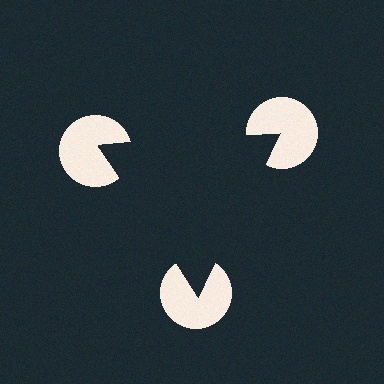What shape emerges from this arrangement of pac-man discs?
An illusory triangle — its edges are inferred from the aligned wedge cuts in the pac-man discs, not physically drawn.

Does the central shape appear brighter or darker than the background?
It typically appears slightly darker than the background, even though no actual brightness change is drawn.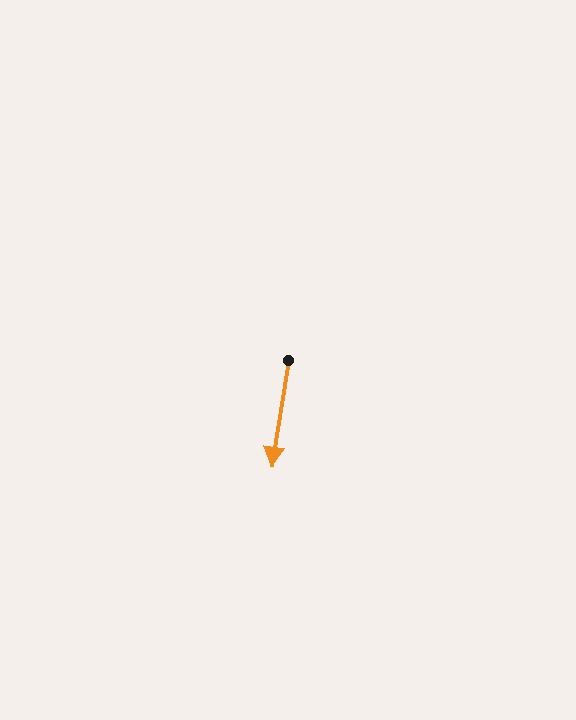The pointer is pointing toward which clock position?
Roughly 6 o'clock.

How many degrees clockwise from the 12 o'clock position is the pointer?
Approximately 189 degrees.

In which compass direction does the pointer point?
South.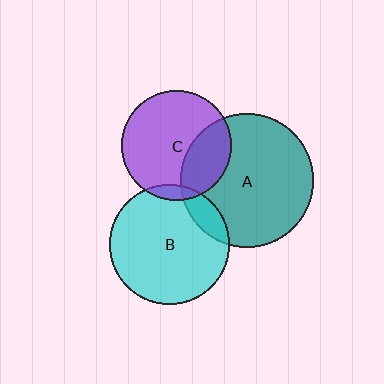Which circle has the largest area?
Circle A (teal).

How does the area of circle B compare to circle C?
Approximately 1.2 times.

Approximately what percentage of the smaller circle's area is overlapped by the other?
Approximately 15%.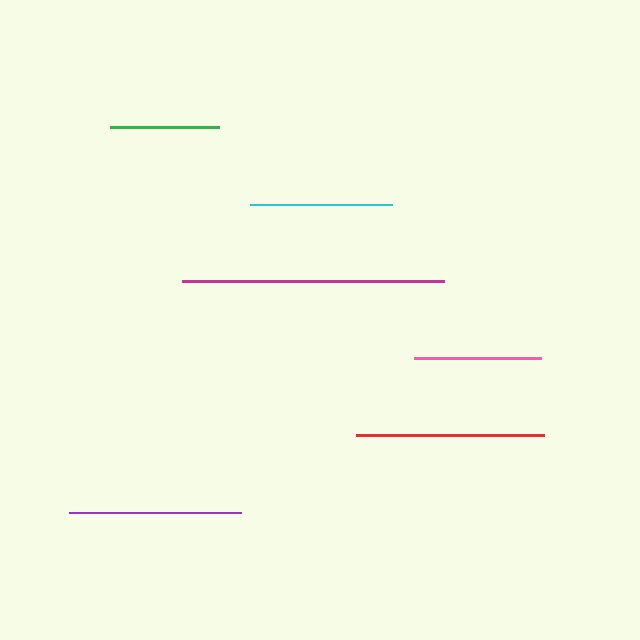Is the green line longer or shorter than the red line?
The red line is longer than the green line.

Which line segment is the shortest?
The green line is the shortest at approximately 109 pixels.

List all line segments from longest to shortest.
From longest to shortest: magenta, red, purple, cyan, pink, green.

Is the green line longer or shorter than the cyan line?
The cyan line is longer than the green line.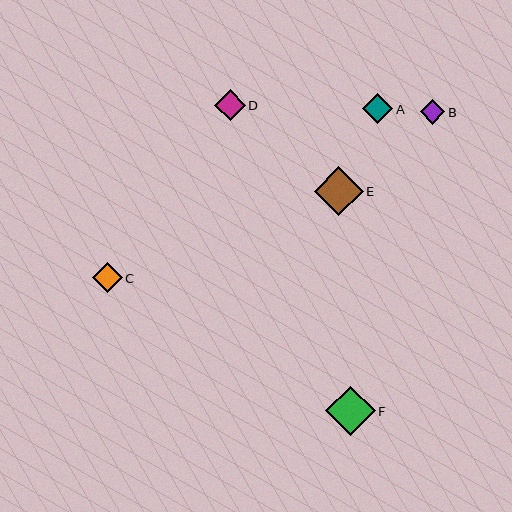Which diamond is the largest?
Diamond F is the largest with a size of approximately 50 pixels.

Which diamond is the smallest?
Diamond B is the smallest with a size of approximately 24 pixels.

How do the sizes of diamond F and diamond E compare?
Diamond F and diamond E are approximately the same size.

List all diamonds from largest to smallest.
From largest to smallest: F, E, D, C, A, B.